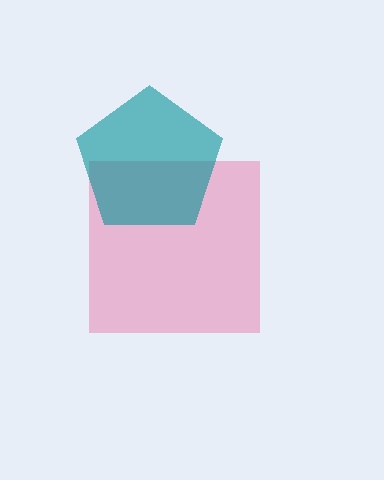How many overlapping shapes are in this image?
There are 2 overlapping shapes in the image.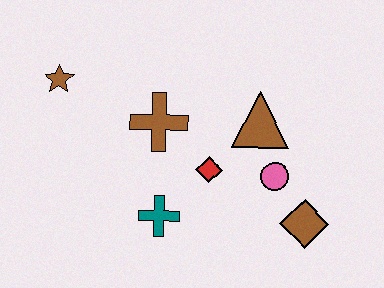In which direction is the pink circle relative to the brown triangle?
The pink circle is below the brown triangle.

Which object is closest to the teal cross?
The red diamond is closest to the teal cross.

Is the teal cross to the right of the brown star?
Yes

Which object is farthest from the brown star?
The brown diamond is farthest from the brown star.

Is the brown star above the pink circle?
Yes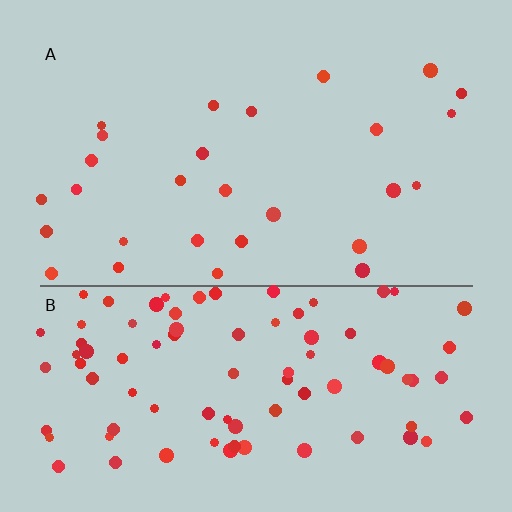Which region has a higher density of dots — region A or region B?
B (the bottom).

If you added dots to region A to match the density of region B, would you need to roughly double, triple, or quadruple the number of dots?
Approximately triple.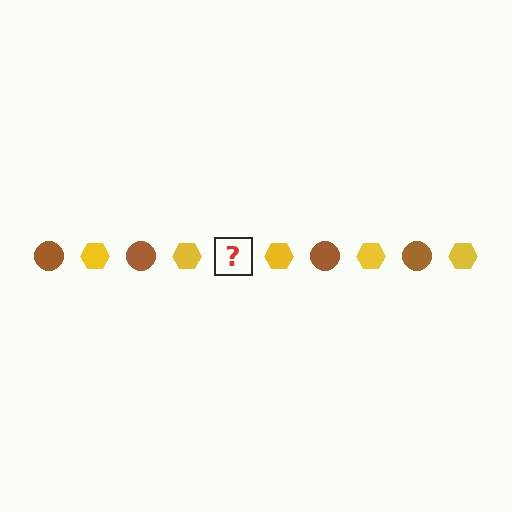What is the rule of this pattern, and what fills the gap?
The rule is that the pattern alternates between brown circle and yellow hexagon. The gap should be filled with a brown circle.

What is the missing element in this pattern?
The missing element is a brown circle.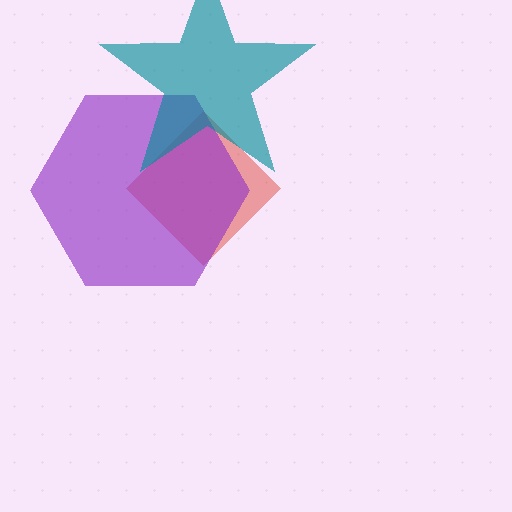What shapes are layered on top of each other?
The layered shapes are: a red diamond, a purple hexagon, a teal star.